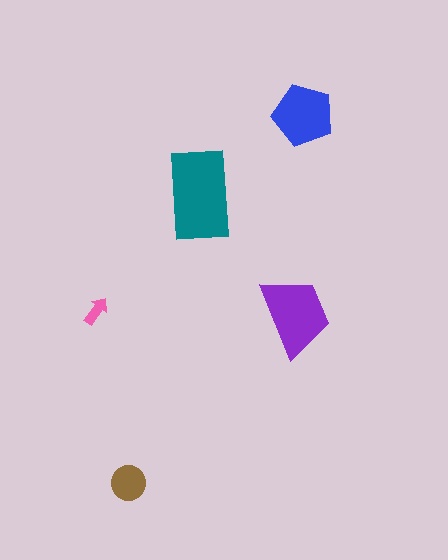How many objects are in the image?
There are 5 objects in the image.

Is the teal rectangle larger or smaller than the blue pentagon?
Larger.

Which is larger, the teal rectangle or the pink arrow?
The teal rectangle.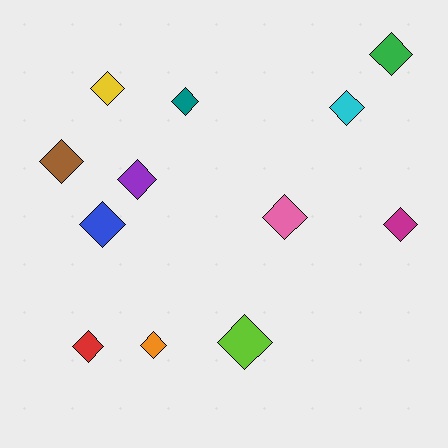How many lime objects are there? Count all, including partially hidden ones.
There is 1 lime object.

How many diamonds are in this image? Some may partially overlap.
There are 12 diamonds.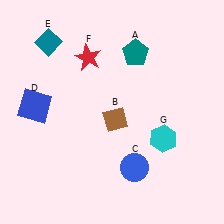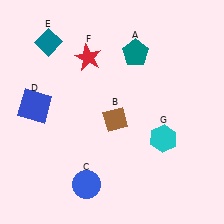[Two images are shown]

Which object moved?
The blue circle (C) moved left.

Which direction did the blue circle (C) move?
The blue circle (C) moved left.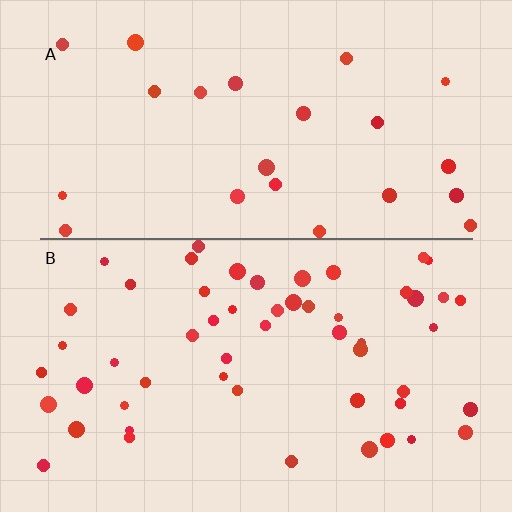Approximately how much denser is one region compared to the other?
Approximately 2.3× — region B over region A.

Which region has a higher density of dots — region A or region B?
B (the bottom).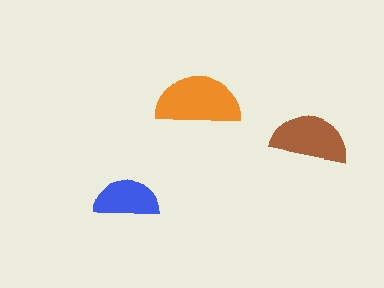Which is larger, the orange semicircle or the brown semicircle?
The orange one.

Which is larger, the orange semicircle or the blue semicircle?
The orange one.